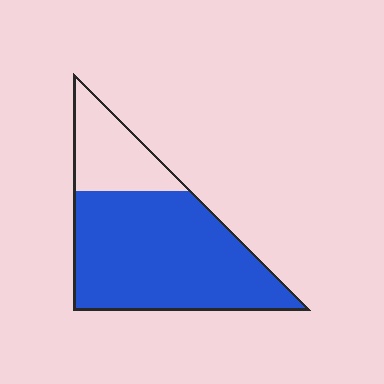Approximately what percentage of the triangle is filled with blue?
Approximately 75%.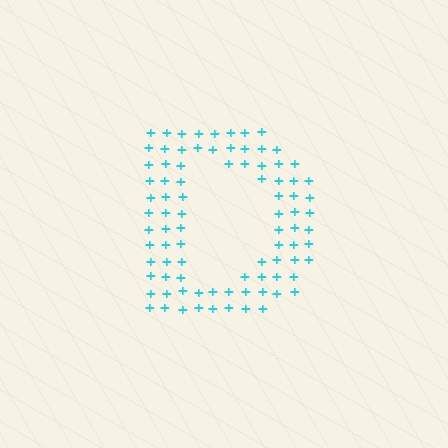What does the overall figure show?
The overall figure shows the letter D.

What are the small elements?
The small elements are plus signs.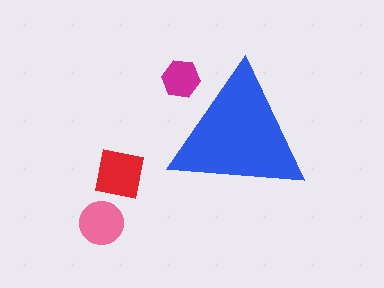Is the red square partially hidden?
No, the red square is fully visible.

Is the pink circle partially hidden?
No, the pink circle is fully visible.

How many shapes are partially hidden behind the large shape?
1 shape is partially hidden.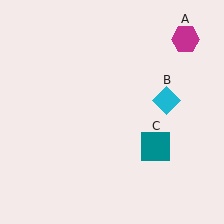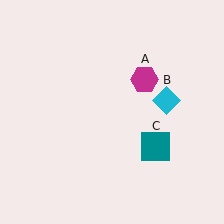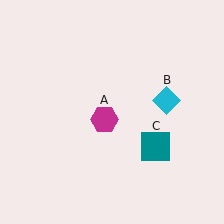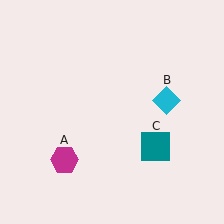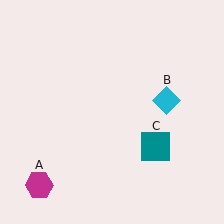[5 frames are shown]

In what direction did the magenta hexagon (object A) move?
The magenta hexagon (object A) moved down and to the left.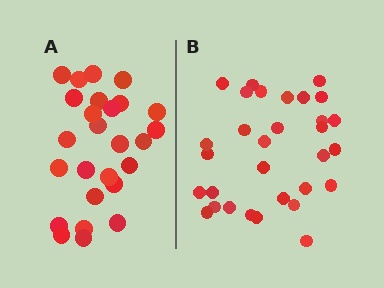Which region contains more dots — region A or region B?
Region B (the right region) has more dots.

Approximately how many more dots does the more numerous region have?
Region B has about 5 more dots than region A.